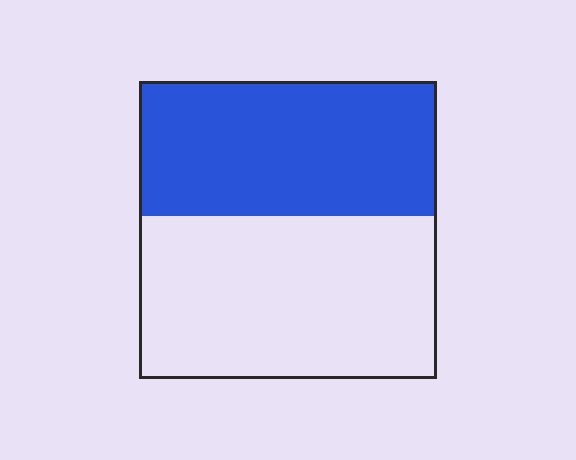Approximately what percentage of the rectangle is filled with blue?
Approximately 45%.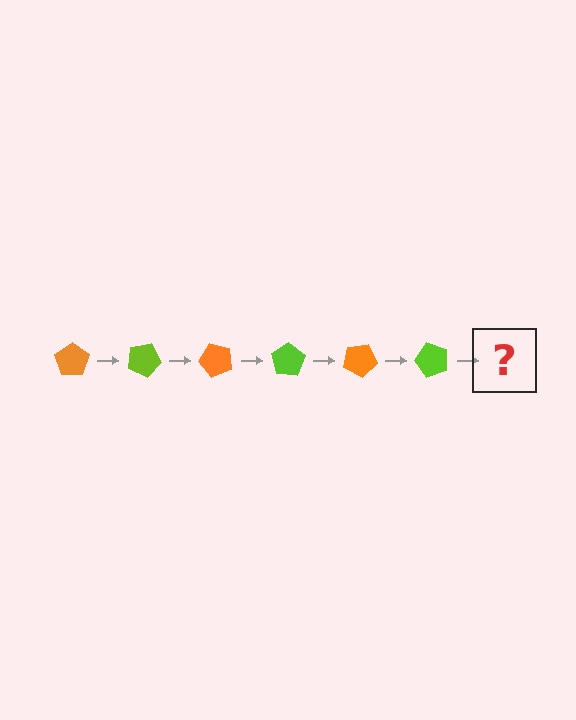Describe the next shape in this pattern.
It should be an orange pentagon, rotated 150 degrees from the start.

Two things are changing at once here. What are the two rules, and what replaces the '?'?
The two rules are that it rotates 25 degrees each step and the color cycles through orange and lime. The '?' should be an orange pentagon, rotated 150 degrees from the start.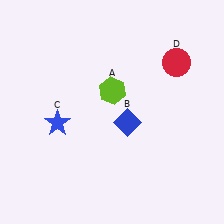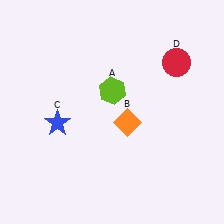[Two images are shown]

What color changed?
The diamond (B) changed from blue in Image 1 to orange in Image 2.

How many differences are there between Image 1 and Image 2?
There is 1 difference between the two images.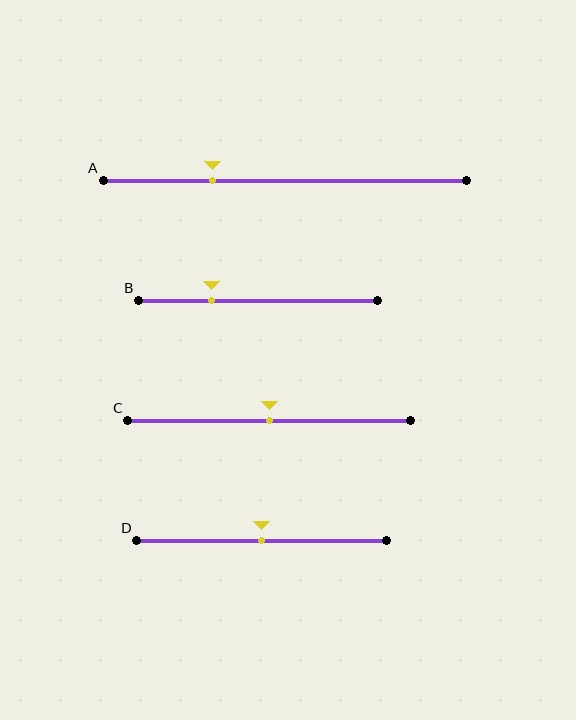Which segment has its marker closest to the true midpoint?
Segment C has its marker closest to the true midpoint.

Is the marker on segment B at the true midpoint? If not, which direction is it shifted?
No, the marker on segment B is shifted to the left by about 20% of the segment length.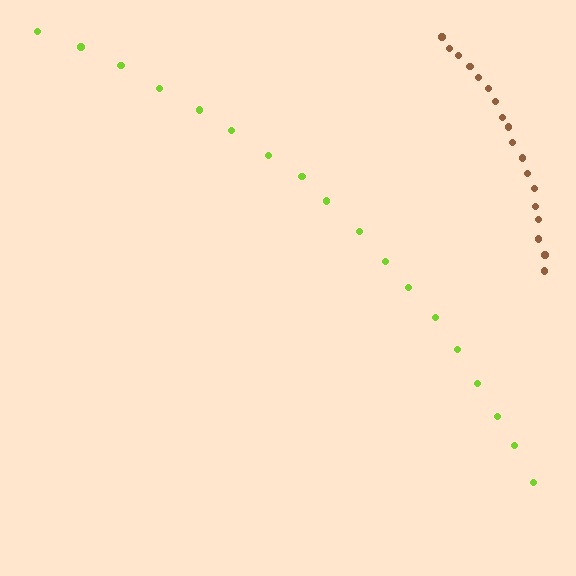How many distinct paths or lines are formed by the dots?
There are 2 distinct paths.